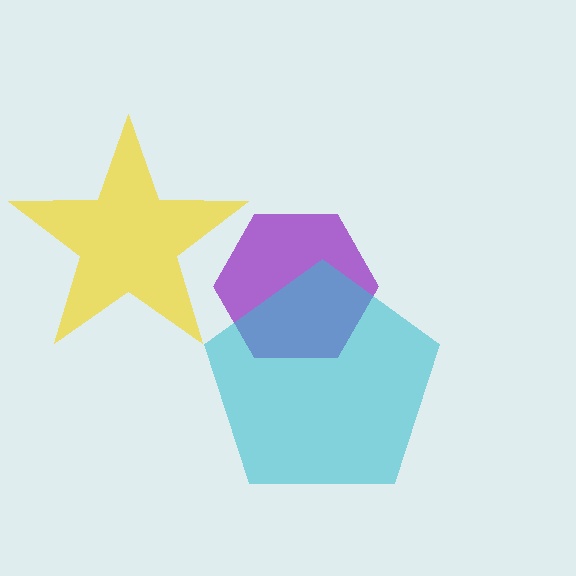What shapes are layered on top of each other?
The layered shapes are: a purple hexagon, a yellow star, a cyan pentagon.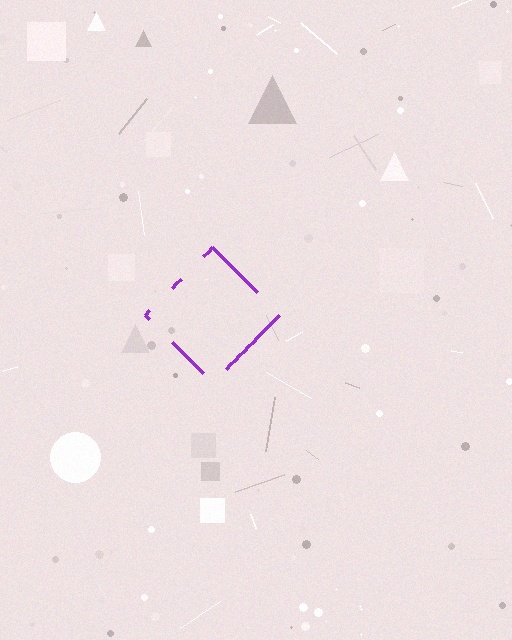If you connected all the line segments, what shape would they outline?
They would outline a diamond.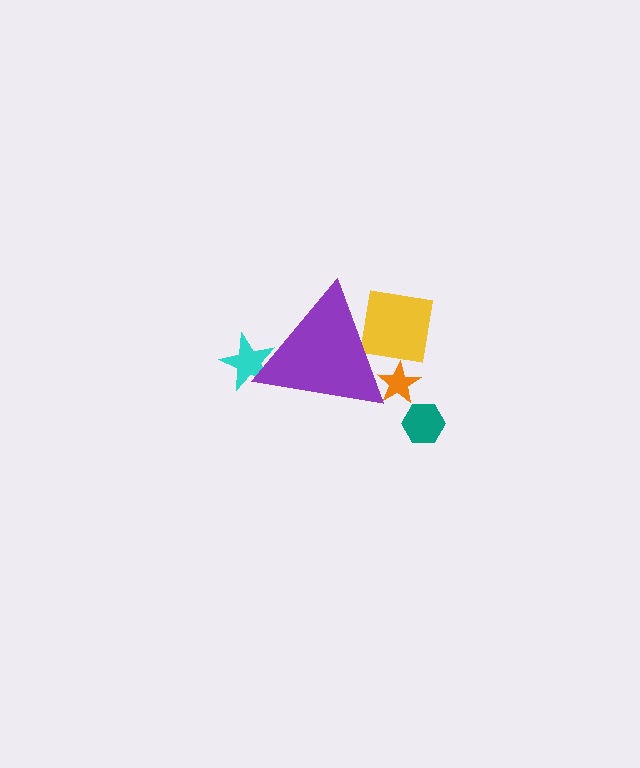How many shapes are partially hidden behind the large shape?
3 shapes are partially hidden.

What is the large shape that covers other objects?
A purple triangle.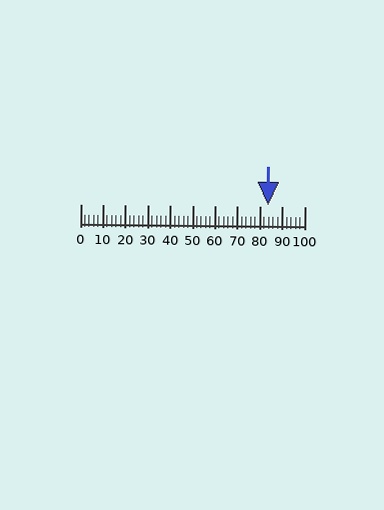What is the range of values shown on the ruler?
The ruler shows values from 0 to 100.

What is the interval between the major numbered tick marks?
The major tick marks are spaced 10 units apart.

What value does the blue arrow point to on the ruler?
The blue arrow points to approximately 84.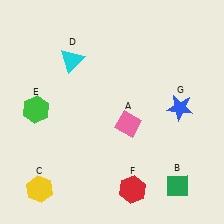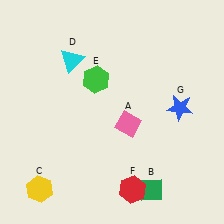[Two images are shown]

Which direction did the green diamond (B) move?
The green diamond (B) moved left.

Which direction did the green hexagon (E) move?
The green hexagon (E) moved right.